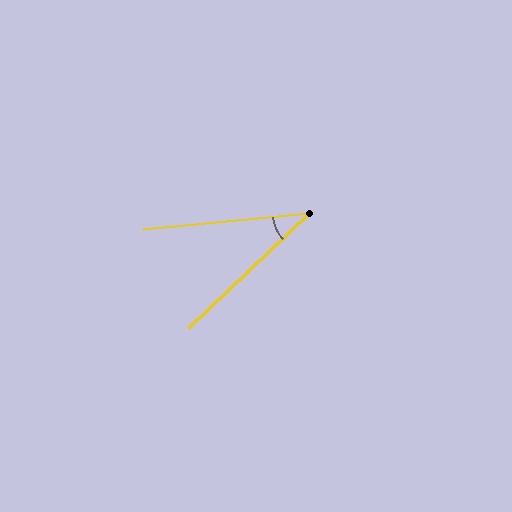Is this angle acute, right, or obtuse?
It is acute.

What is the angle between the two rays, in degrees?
Approximately 38 degrees.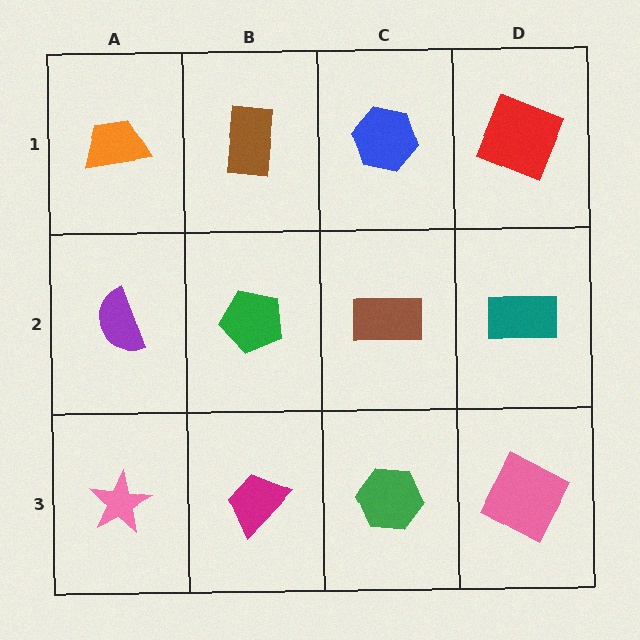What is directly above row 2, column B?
A brown rectangle.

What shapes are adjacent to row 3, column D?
A teal rectangle (row 2, column D), a green hexagon (row 3, column C).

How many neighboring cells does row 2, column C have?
4.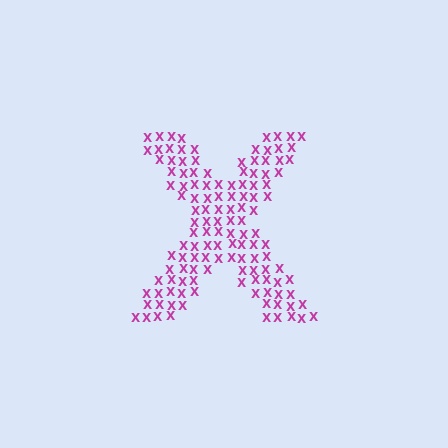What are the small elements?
The small elements are letter X's.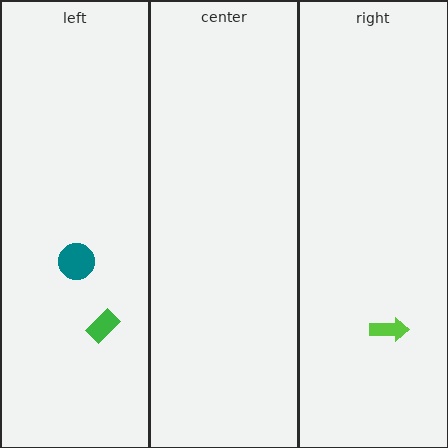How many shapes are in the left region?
2.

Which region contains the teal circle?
The left region.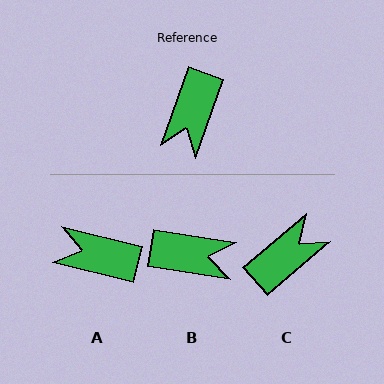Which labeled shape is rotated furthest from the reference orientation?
C, about 150 degrees away.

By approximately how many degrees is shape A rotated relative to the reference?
Approximately 85 degrees clockwise.